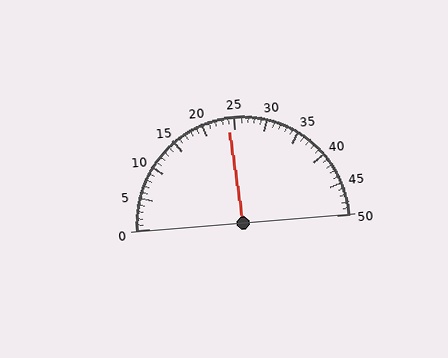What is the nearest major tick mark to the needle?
The nearest major tick mark is 25.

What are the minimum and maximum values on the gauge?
The gauge ranges from 0 to 50.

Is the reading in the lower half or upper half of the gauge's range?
The reading is in the lower half of the range (0 to 50).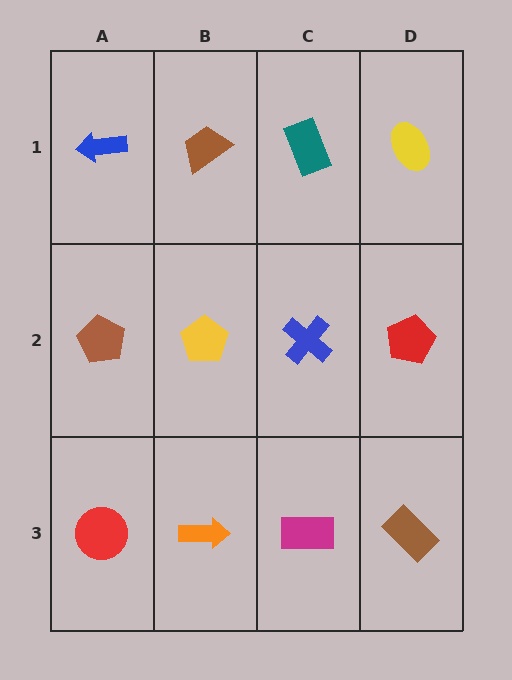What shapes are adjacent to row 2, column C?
A teal rectangle (row 1, column C), a magenta rectangle (row 3, column C), a yellow pentagon (row 2, column B), a red pentagon (row 2, column D).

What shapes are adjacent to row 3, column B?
A yellow pentagon (row 2, column B), a red circle (row 3, column A), a magenta rectangle (row 3, column C).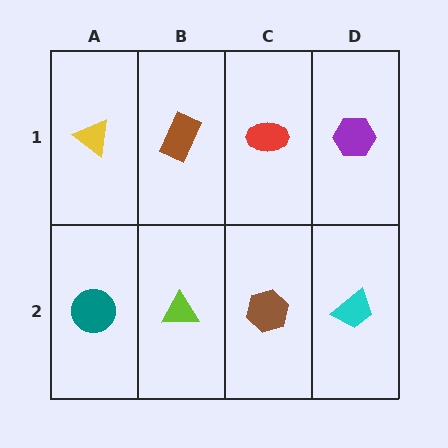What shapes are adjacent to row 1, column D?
A cyan trapezoid (row 2, column D), a red ellipse (row 1, column C).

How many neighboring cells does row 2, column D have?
2.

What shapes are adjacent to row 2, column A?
A yellow triangle (row 1, column A), a lime triangle (row 2, column B).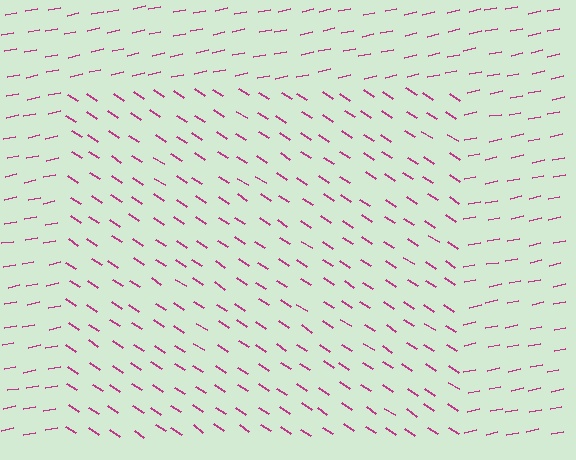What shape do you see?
I see a rectangle.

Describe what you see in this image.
The image is filled with small magenta line segments. A rectangle region in the image has lines oriented differently from the surrounding lines, creating a visible texture boundary.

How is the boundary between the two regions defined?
The boundary is defined purely by a change in line orientation (approximately 45 degrees difference). All lines are the same color and thickness.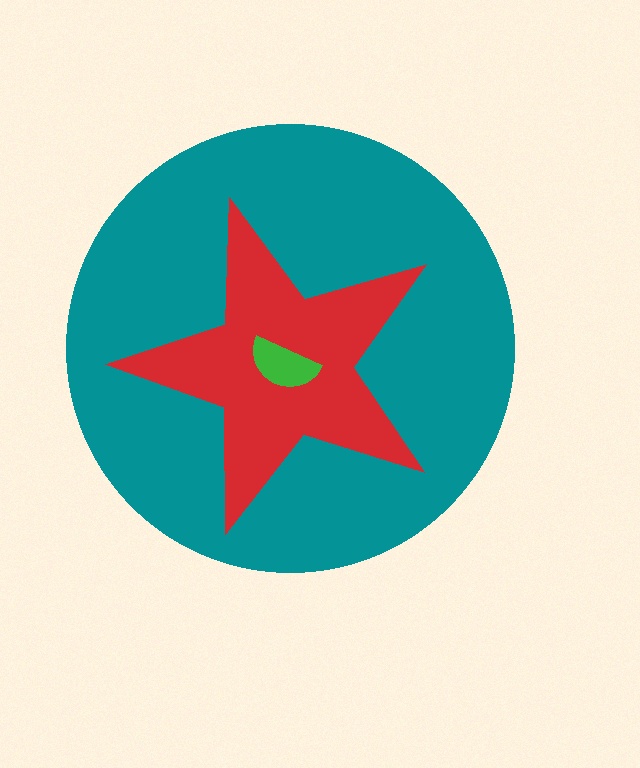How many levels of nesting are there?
3.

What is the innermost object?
The green semicircle.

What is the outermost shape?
The teal circle.